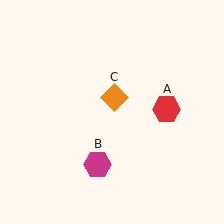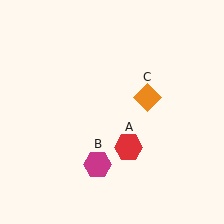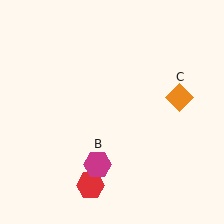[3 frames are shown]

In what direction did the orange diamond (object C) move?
The orange diamond (object C) moved right.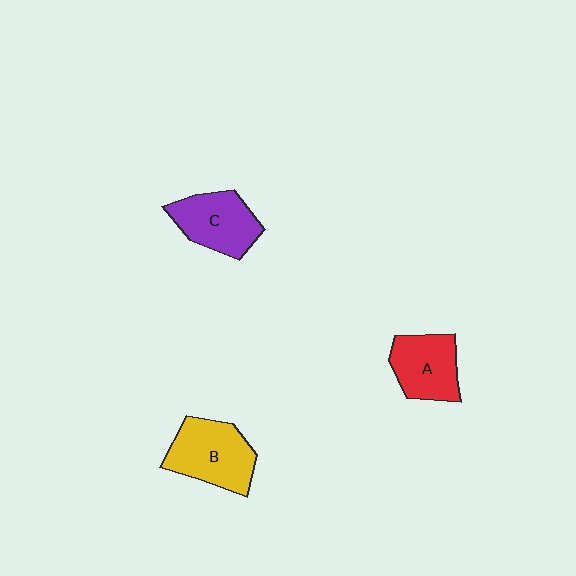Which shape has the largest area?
Shape B (yellow).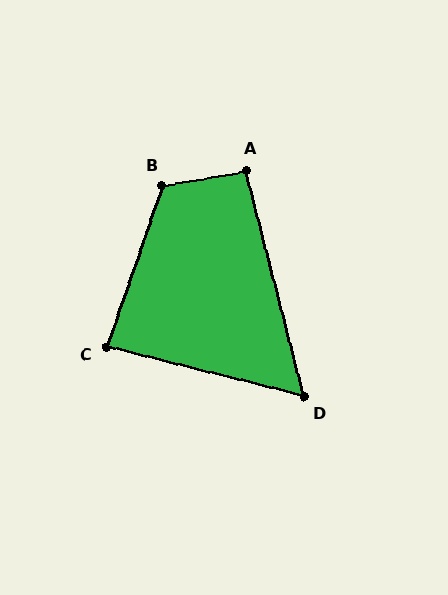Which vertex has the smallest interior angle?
D, at approximately 61 degrees.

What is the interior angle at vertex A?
Approximately 95 degrees (obtuse).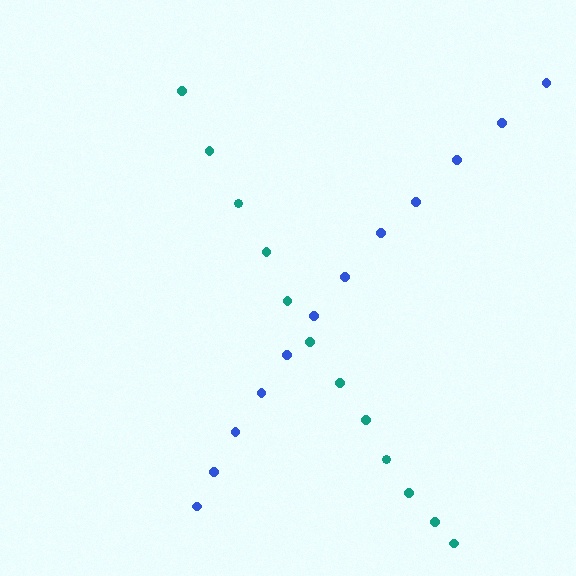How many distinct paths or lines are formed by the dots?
There are 2 distinct paths.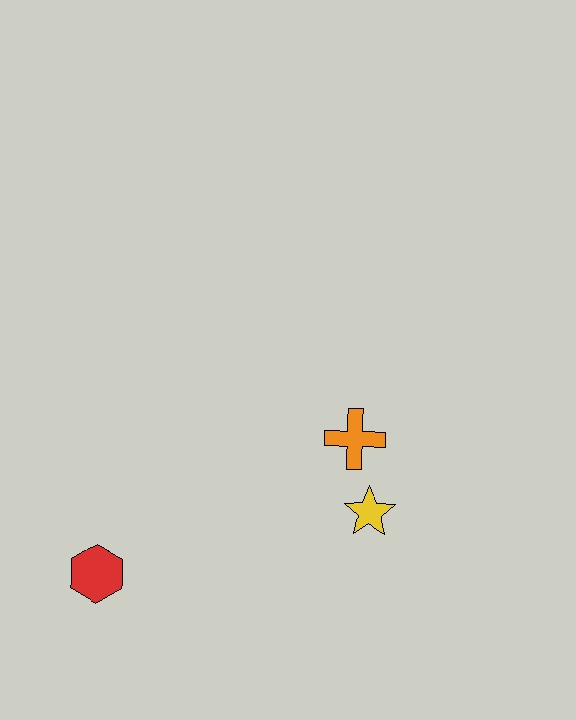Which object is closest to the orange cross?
The yellow star is closest to the orange cross.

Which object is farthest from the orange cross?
The red hexagon is farthest from the orange cross.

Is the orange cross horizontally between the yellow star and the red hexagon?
Yes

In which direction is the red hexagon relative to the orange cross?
The red hexagon is to the left of the orange cross.